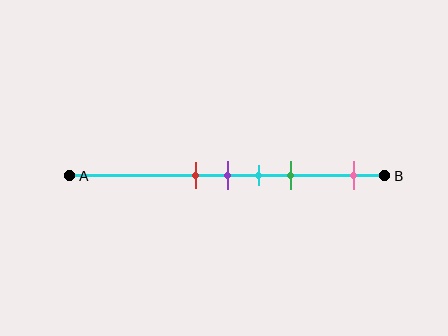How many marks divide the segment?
There are 5 marks dividing the segment.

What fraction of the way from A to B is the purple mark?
The purple mark is approximately 50% (0.5) of the way from A to B.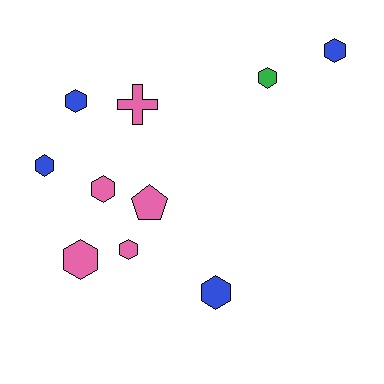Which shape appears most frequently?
Hexagon, with 8 objects.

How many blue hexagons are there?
There are 4 blue hexagons.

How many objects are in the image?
There are 10 objects.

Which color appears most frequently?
Pink, with 5 objects.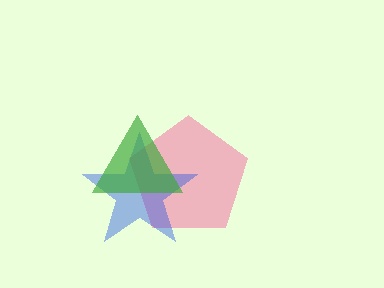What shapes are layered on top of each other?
The layered shapes are: a pink pentagon, a blue star, a green triangle.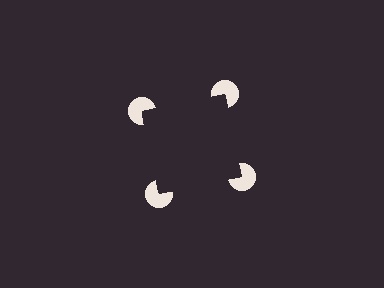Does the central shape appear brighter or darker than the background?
It typically appears slightly darker than the background, even though no actual brightness change is drawn.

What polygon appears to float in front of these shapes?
An illusory square — its edges are inferred from the aligned wedge cuts in the pac-man discs, not physically drawn.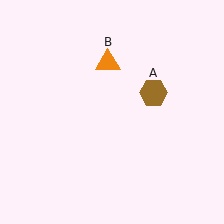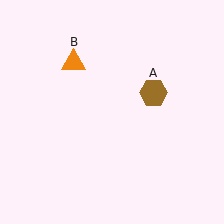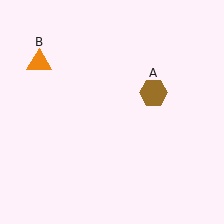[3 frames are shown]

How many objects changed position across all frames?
1 object changed position: orange triangle (object B).